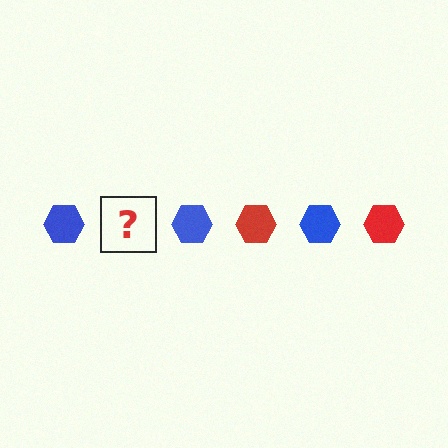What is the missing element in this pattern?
The missing element is a red hexagon.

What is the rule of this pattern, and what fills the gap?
The rule is that the pattern cycles through blue, red hexagons. The gap should be filled with a red hexagon.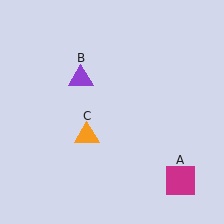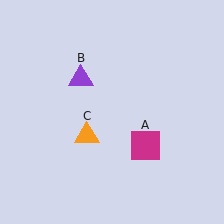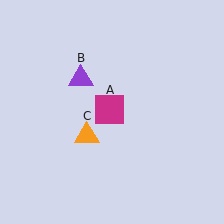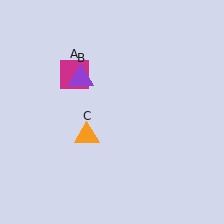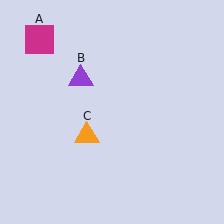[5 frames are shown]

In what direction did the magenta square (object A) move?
The magenta square (object A) moved up and to the left.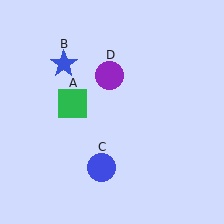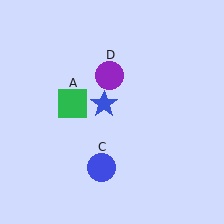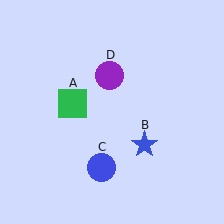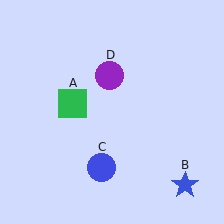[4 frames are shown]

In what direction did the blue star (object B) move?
The blue star (object B) moved down and to the right.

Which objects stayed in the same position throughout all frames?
Green square (object A) and blue circle (object C) and purple circle (object D) remained stationary.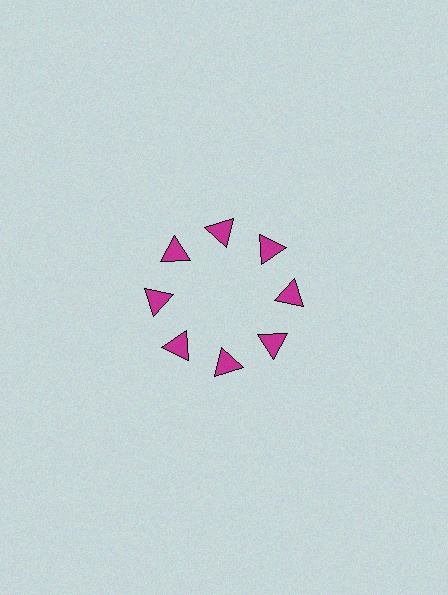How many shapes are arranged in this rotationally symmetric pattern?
There are 8 shapes, arranged in 8 groups of 1.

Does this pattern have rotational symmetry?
Yes, this pattern has 8-fold rotational symmetry. It looks the same after rotating 45 degrees around the center.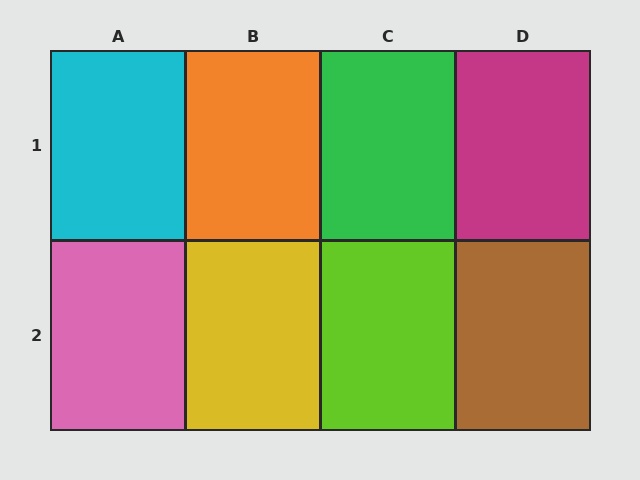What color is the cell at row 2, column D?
Brown.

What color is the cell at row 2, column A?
Pink.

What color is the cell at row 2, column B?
Yellow.